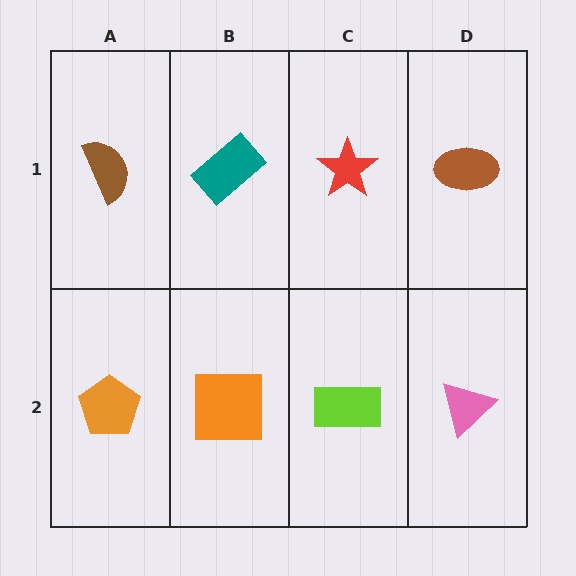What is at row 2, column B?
An orange square.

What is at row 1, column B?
A teal rectangle.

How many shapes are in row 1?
4 shapes.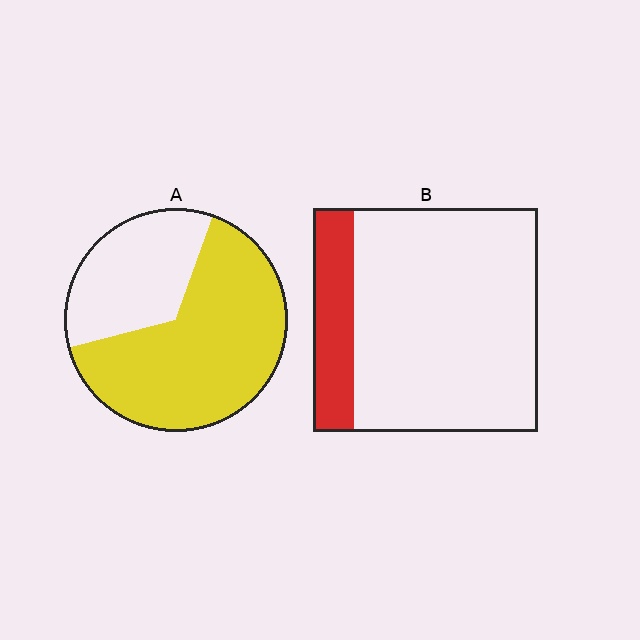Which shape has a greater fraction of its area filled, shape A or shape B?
Shape A.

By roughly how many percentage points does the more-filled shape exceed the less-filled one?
By roughly 45 percentage points (A over B).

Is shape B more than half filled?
No.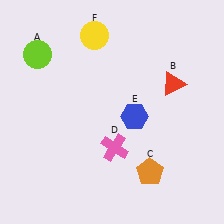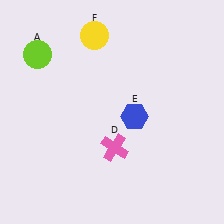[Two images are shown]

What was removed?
The orange pentagon (C), the red triangle (B) were removed in Image 2.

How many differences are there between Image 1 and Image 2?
There are 2 differences between the two images.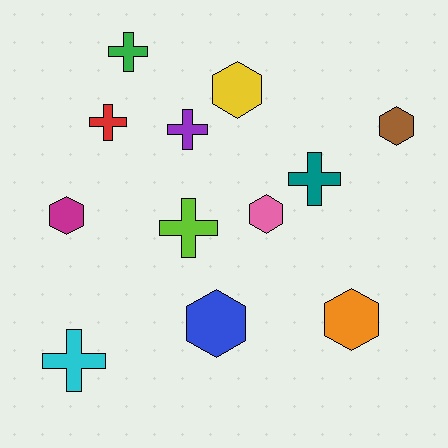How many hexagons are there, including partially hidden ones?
There are 6 hexagons.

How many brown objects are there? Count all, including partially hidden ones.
There is 1 brown object.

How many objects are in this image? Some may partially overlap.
There are 12 objects.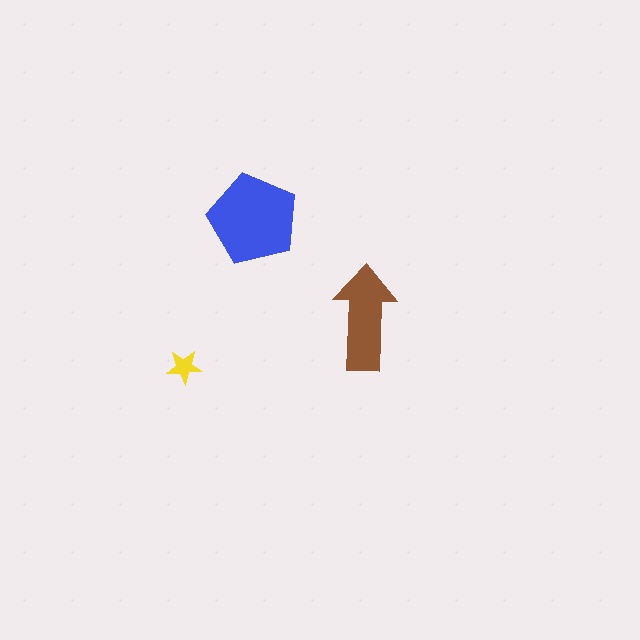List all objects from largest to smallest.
The blue pentagon, the brown arrow, the yellow star.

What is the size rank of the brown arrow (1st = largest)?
2nd.